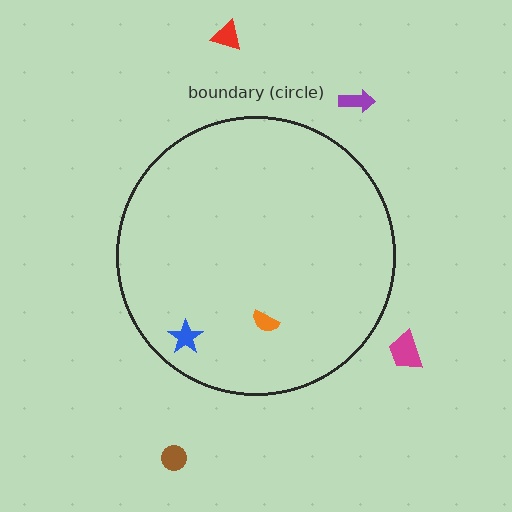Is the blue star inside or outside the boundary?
Inside.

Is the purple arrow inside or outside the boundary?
Outside.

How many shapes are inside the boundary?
2 inside, 4 outside.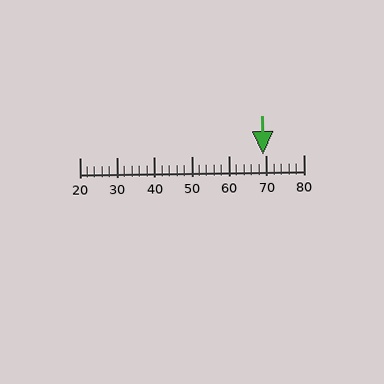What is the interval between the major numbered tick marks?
The major tick marks are spaced 10 units apart.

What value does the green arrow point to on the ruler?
The green arrow points to approximately 69.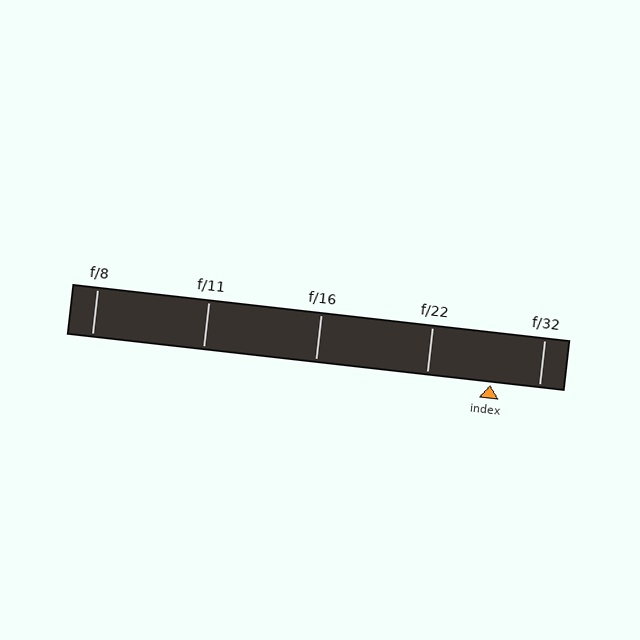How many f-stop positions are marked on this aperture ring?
There are 5 f-stop positions marked.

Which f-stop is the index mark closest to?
The index mark is closest to f/32.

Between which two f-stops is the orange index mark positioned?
The index mark is between f/22 and f/32.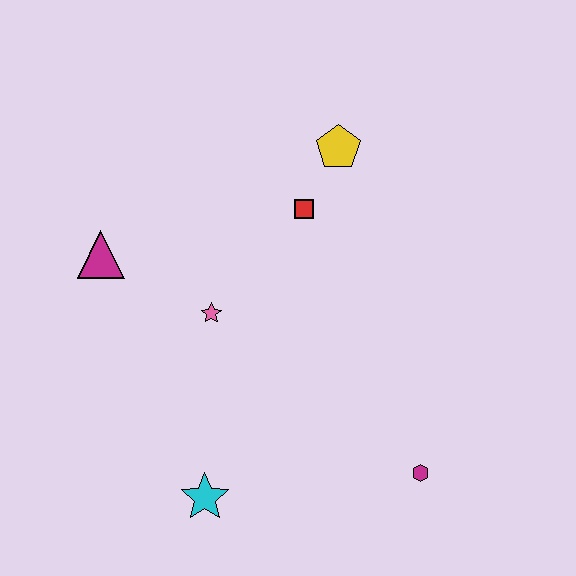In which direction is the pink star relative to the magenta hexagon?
The pink star is to the left of the magenta hexagon.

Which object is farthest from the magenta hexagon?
The magenta triangle is farthest from the magenta hexagon.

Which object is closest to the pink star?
The magenta triangle is closest to the pink star.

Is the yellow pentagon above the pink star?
Yes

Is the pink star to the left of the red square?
Yes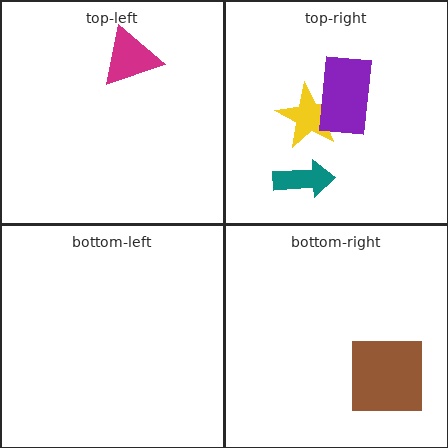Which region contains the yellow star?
The top-right region.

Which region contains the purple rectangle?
The top-right region.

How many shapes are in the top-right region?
3.